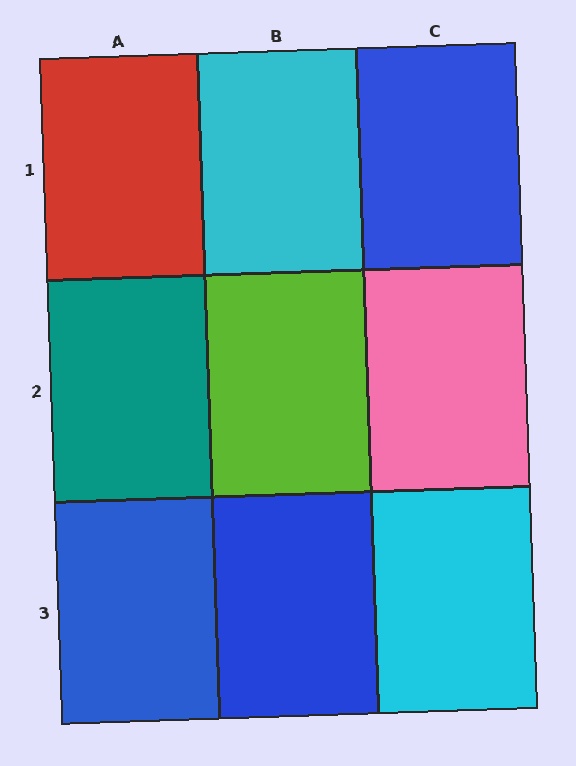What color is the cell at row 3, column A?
Blue.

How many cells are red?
1 cell is red.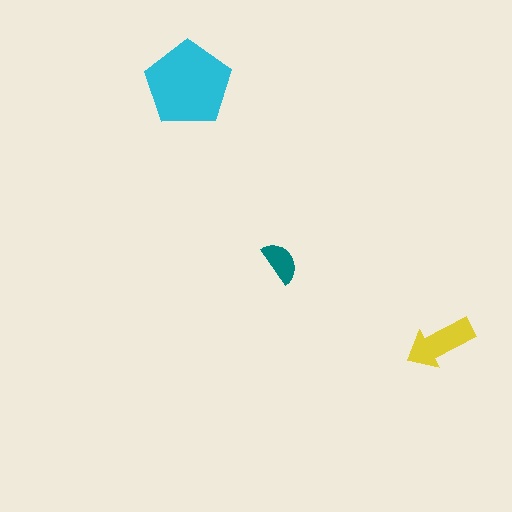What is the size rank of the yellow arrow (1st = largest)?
2nd.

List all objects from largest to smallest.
The cyan pentagon, the yellow arrow, the teal semicircle.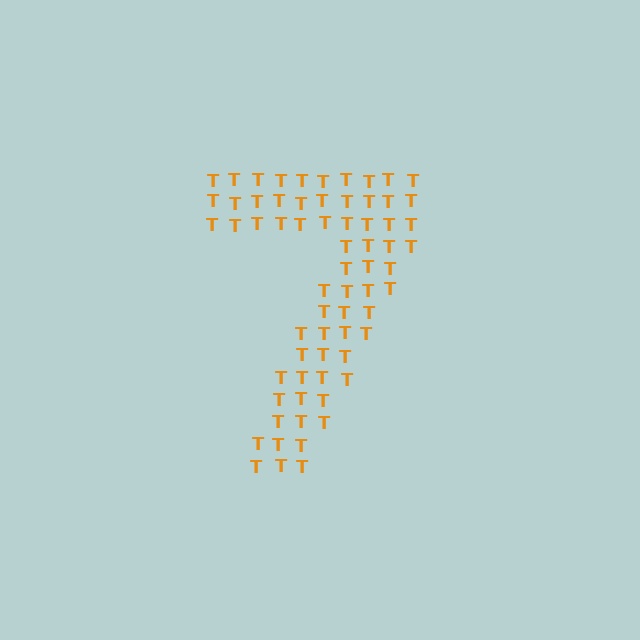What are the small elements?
The small elements are letter T's.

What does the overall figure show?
The overall figure shows the digit 7.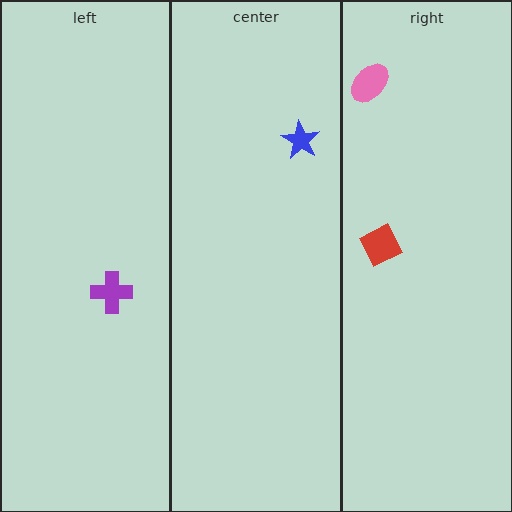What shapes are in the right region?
The pink ellipse, the red diamond.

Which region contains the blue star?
The center region.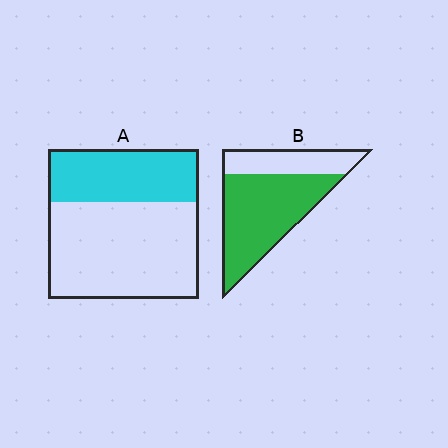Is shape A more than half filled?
No.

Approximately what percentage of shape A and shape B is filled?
A is approximately 35% and B is approximately 70%.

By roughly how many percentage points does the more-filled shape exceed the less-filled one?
By roughly 35 percentage points (B over A).